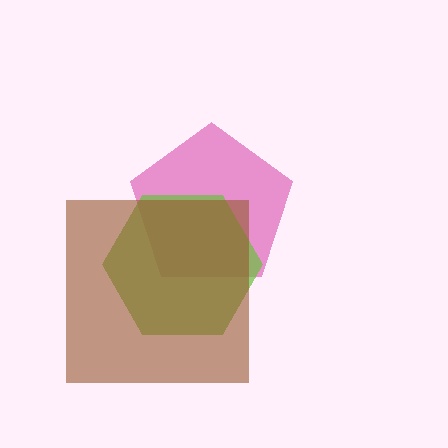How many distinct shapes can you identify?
There are 3 distinct shapes: a pink pentagon, a lime hexagon, a brown square.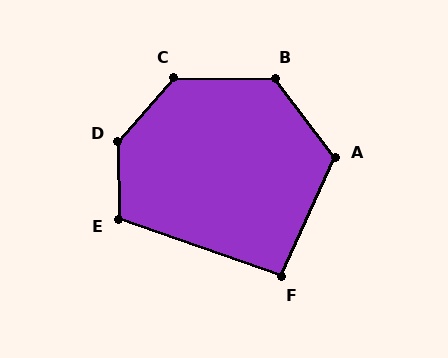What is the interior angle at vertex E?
Approximately 110 degrees (obtuse).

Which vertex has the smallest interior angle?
F, at approximately 95 degrees.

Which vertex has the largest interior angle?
D, at approximately 138 degrees.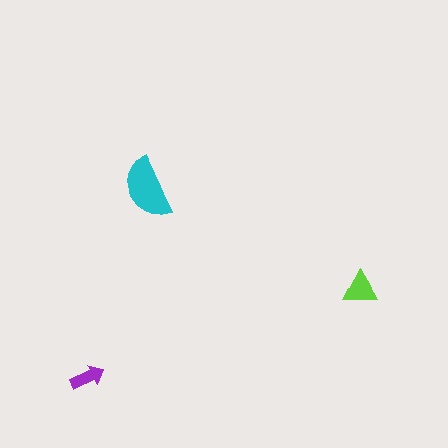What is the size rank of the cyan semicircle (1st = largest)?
1st.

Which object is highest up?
The cyan semicircle is topmost.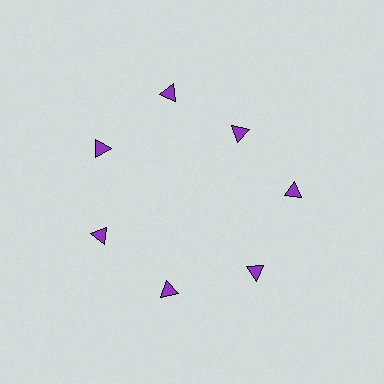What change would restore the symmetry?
The symmetry would be restored by moving it outward, back onto the ring so that all 7 triangles sit at equal angles and equal distance from the center.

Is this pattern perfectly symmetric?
No. The 7 purple triangles are arranged in a ring, but one element near the 1 o'clock position is pulled inward toward the center, breaking the 7-fold rotational symmetry.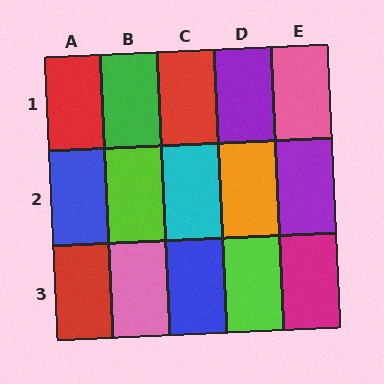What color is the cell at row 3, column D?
Lime.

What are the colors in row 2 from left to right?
Blue, lime, cyan, orange, purple.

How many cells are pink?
2 cells are pink.